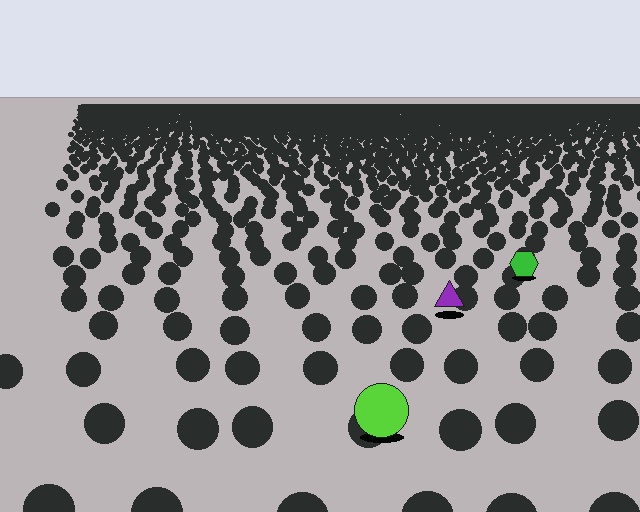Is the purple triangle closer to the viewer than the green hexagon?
Yes. The purple triangle is closer — you can tell from the texture gradient: the ground texture is coarser near it.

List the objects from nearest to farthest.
From nearest to farthest: the lime circle, the purple triangle, the green hexagon.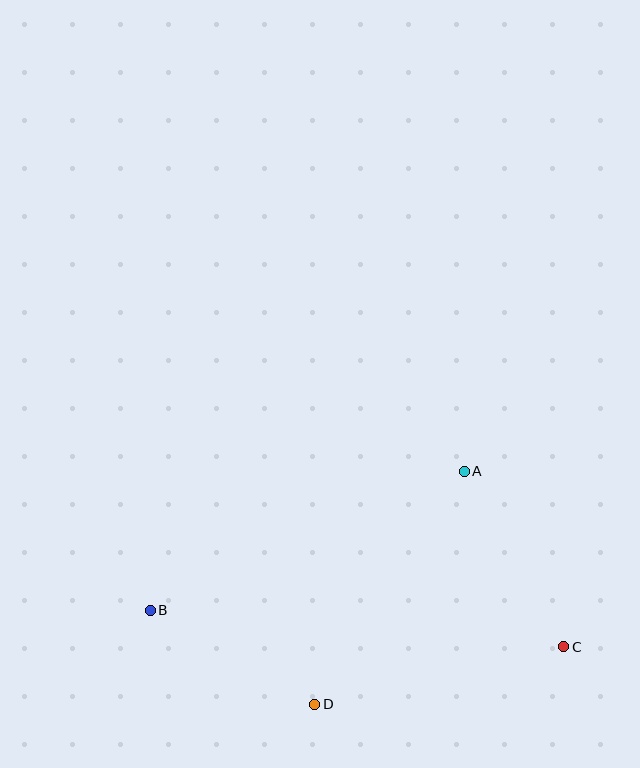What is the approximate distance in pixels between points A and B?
The distance between A and B is approximately 343 pixels.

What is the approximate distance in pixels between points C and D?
The distance between C and D is approximately 256 pixels.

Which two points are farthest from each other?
Points B and C are farthest from each other.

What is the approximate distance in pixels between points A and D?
The distance between A and D is approximately 277 pixels.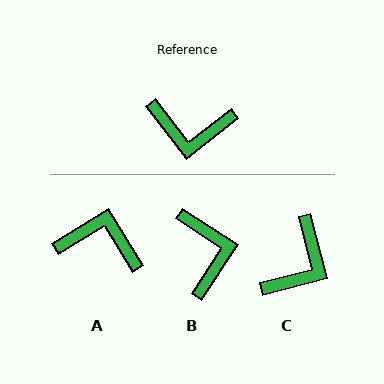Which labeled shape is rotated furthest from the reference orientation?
A, about 173 degrees away.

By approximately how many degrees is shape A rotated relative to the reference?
Approximately 173 degrees counter-clockwise.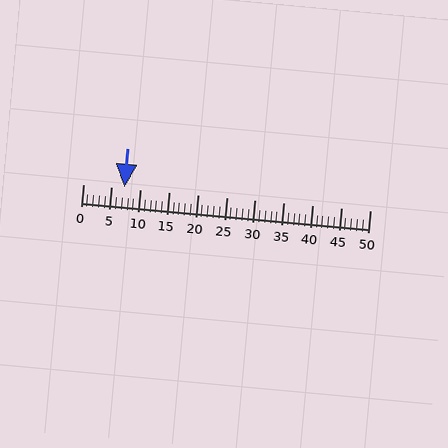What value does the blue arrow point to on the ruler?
The blue arrow points to approximately 7.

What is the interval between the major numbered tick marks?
The major tick marks are spaced 5 units apart.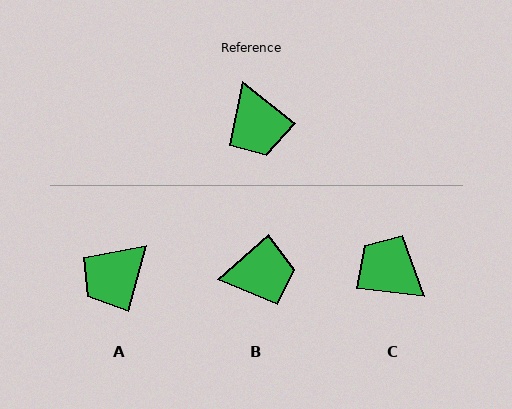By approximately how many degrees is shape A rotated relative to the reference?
Approximately 68 degrees clockwise.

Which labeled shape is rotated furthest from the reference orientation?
C, about 149 degrees away.